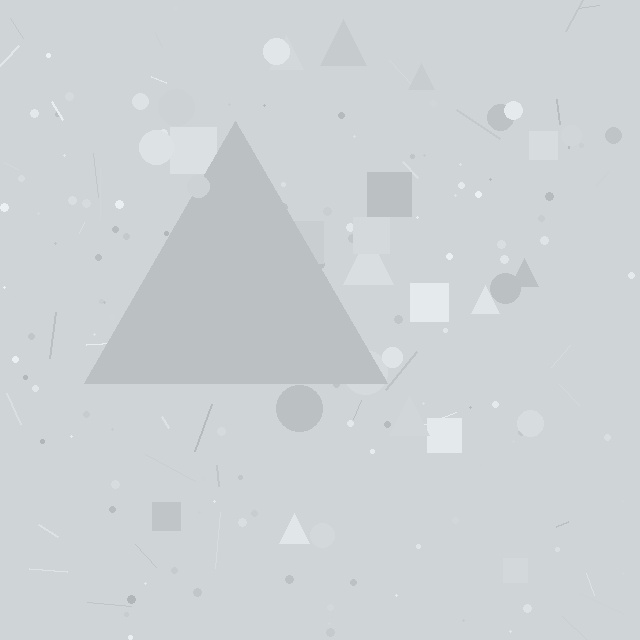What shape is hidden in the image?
A triangle is hidden in the image.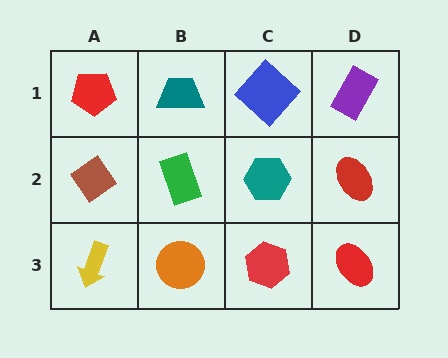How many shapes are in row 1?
4 shapes.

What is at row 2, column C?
A teal hexagon.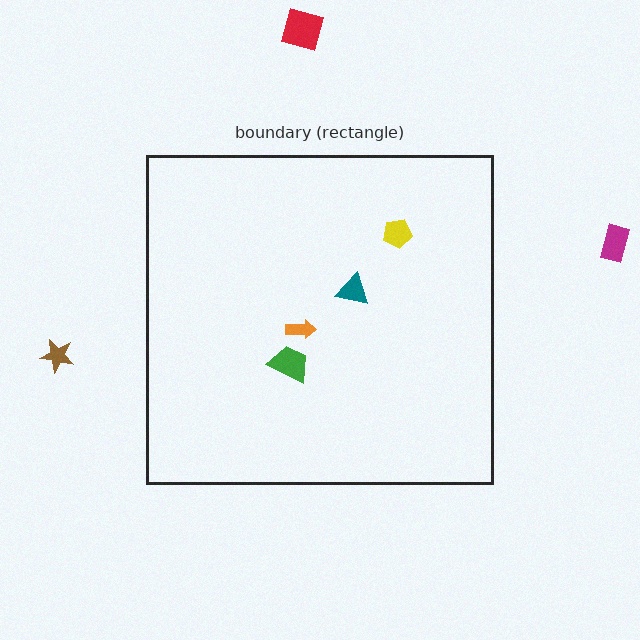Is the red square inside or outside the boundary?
Outside.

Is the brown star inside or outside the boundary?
Outside.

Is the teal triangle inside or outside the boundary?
Inside.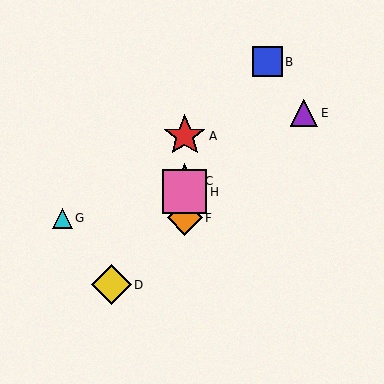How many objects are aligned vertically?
4 objects (A, C, F, H) are aligned vertically.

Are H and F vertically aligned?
Yes, both are at x≈185.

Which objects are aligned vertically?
Objects A, C, F, H are aligned vertically.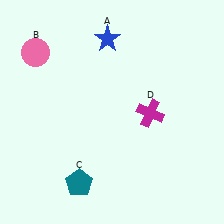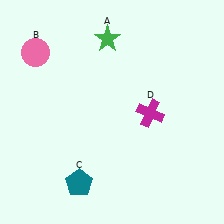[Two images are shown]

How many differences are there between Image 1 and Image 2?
There is 1 difference between the two images.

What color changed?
The star (A) changed from blue in Image 1 to green in Image 2.